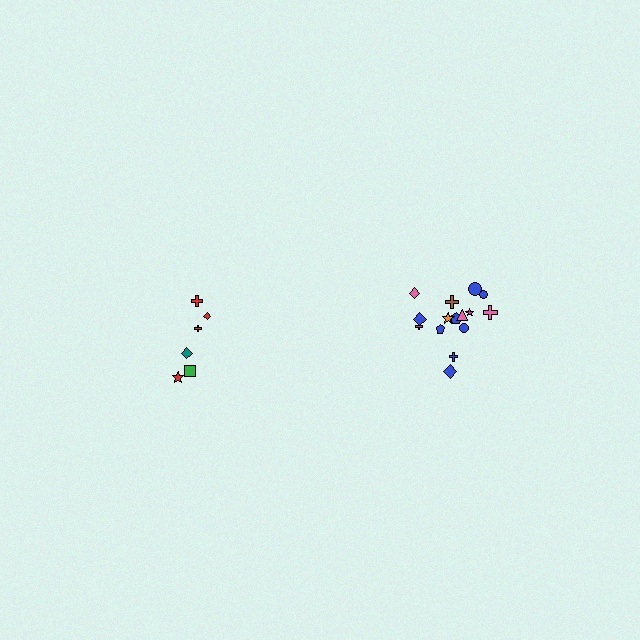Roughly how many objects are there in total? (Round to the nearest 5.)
Roughly 20 objects in total.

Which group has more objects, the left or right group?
The right group.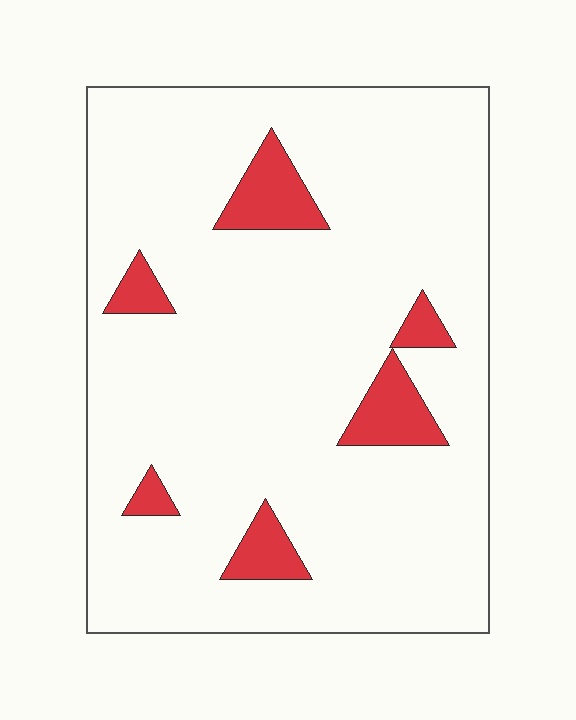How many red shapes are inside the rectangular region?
6.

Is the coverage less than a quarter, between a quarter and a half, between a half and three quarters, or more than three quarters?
Less than a quarter.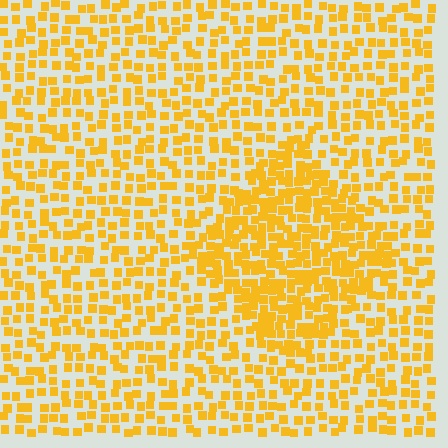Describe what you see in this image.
The image contains small yellow elements arranged at two different densities. A diamond-shaped region is visible where the elements are more densely packed than the surrounding area.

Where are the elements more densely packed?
The elements are more densely packed inside the diamond boundary.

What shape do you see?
I see a diamond.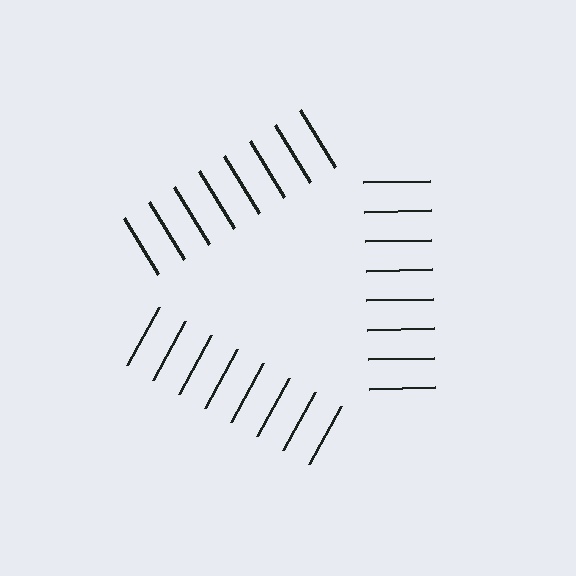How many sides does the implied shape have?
3 sides — the line-ends trace a triangle.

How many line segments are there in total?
24 — 8 along each of the 3 edges.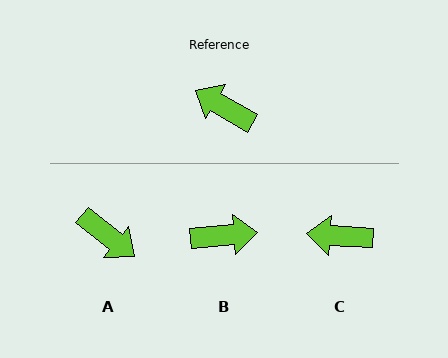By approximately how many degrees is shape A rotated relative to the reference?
Approximately 172 degrees counter-clockwise.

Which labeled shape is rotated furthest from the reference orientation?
A, about 172 degrees away.